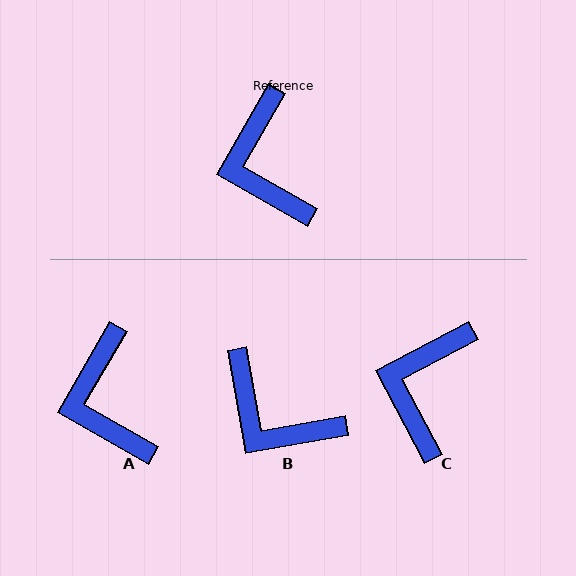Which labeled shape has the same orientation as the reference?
A.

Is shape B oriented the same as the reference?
No, it is off by about 40 degrees.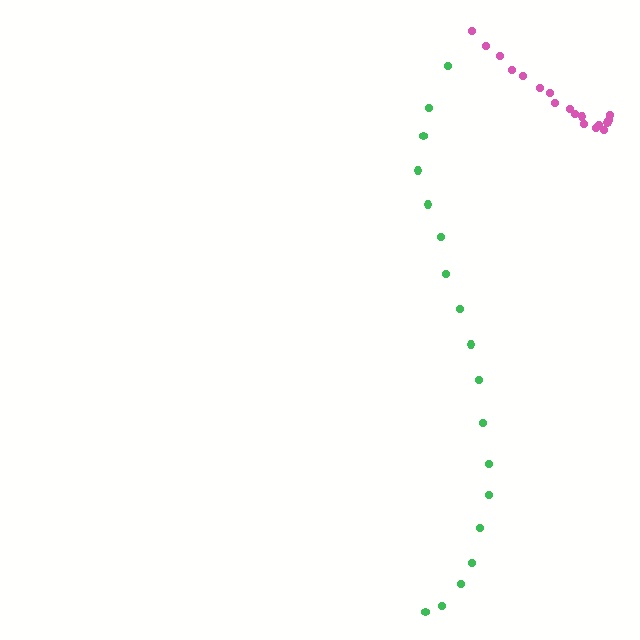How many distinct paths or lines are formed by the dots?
There are 2 distinct paths.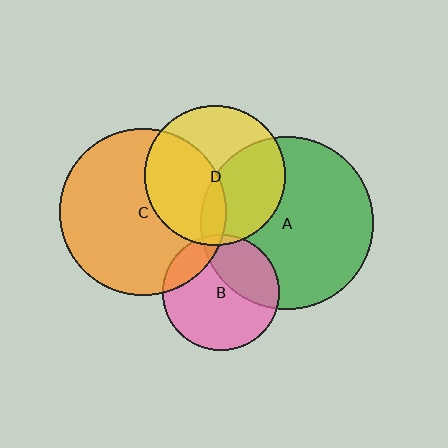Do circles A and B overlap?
Yes.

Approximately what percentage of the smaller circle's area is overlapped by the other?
Approximately 35%.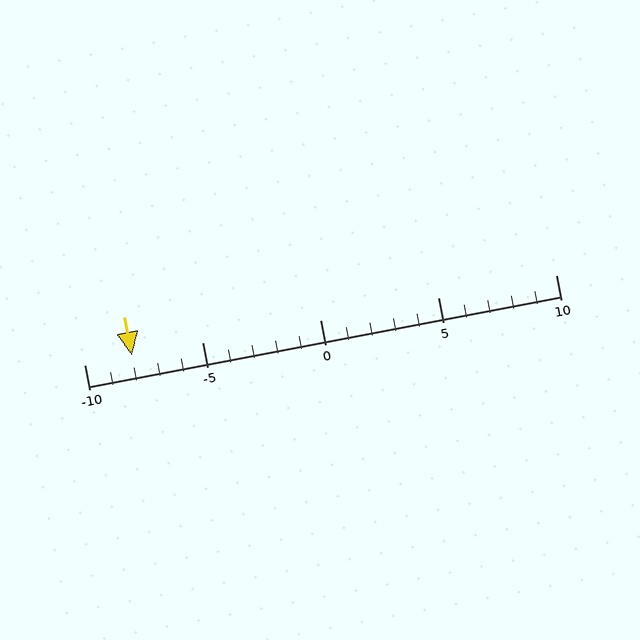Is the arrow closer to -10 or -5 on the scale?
The arrow is closer to -10.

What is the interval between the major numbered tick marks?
The major tick marks are spaced 5 units apart.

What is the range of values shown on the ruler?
The ruler shows values from -10 to 10.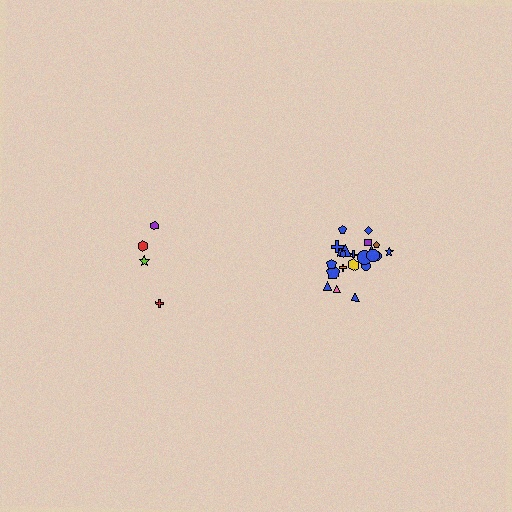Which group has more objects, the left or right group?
The right group.